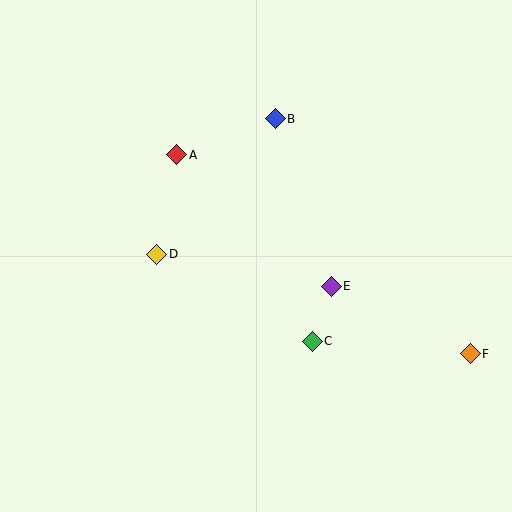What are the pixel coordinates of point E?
Point E is at (331, 286).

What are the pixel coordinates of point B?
Point B is at (275, 119).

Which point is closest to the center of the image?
Point E at (331, 286) is closest to the center.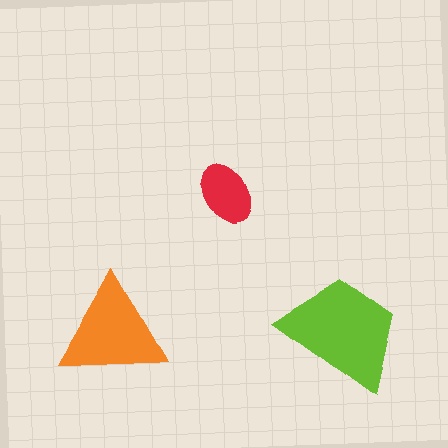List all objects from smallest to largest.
The red ellipse, the orange triangle, the lime trapezoid.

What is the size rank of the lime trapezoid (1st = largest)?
1st.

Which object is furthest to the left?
The orange triangle is leftmost.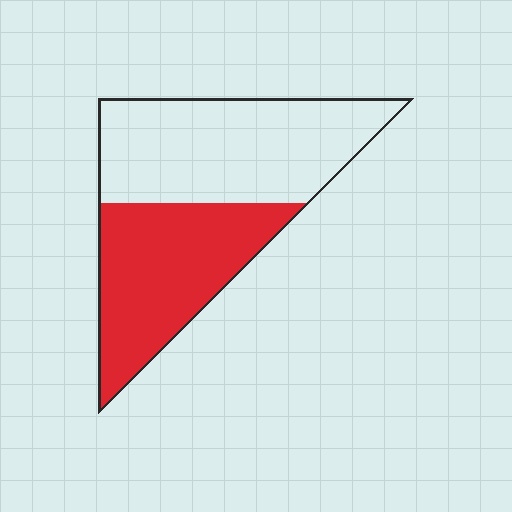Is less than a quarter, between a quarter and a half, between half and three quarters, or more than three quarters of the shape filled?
Between a quarter and a half.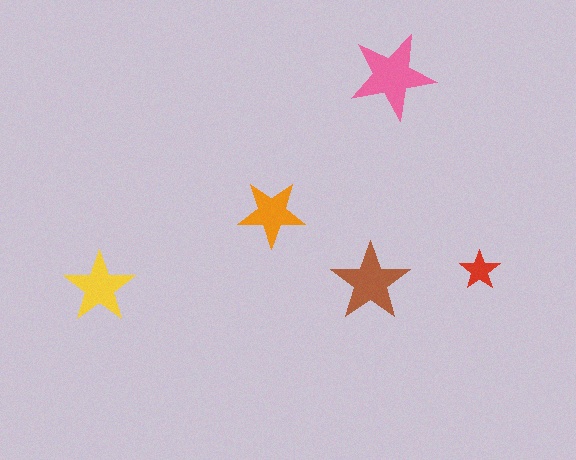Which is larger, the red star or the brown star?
The brown one.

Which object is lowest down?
The yellow star is bottommost.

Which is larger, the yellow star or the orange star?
The yellow one.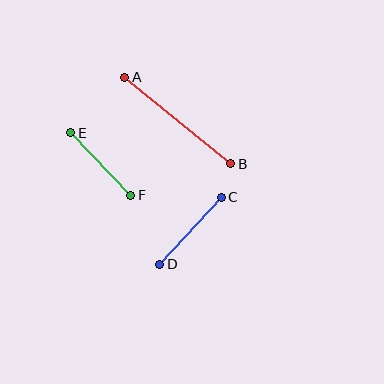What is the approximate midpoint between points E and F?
The midpoint is at approximately (101, 164) pixels.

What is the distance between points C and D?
The distance is approximately 91 pixels.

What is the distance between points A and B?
The distance is approximately 137 pixels.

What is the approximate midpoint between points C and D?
The midpoint is at approximately (190, 231) pixels.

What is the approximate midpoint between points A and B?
The midpoint is at approximately (178, 121) pixels.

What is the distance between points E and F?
The distance is approximately 87 pixels.